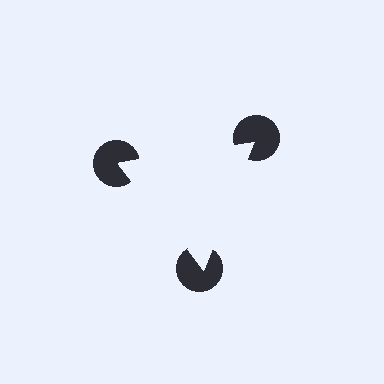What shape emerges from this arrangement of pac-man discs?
An illusory triangle — its edges are inferred from the aligned wedge cuts in the pac-man discs, not physically drawn.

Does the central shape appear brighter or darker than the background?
It typically appears slightly brighter than the background, even though no actual brightness change is drawn.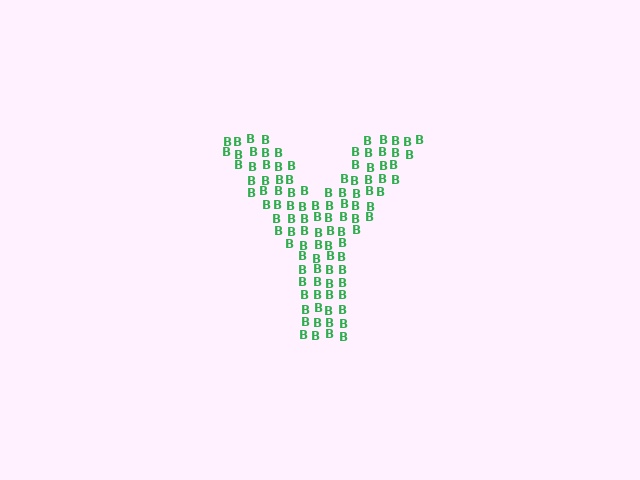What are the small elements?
The small elements are letter B's.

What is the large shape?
The large shape is the letter Y.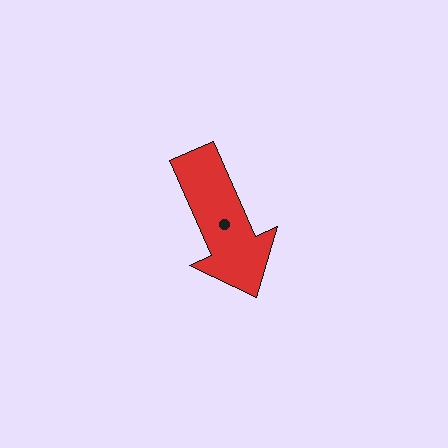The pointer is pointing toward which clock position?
Roughly 5 o'clock.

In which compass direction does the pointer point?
Southeast.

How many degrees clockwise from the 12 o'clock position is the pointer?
Approximately 156 degrees.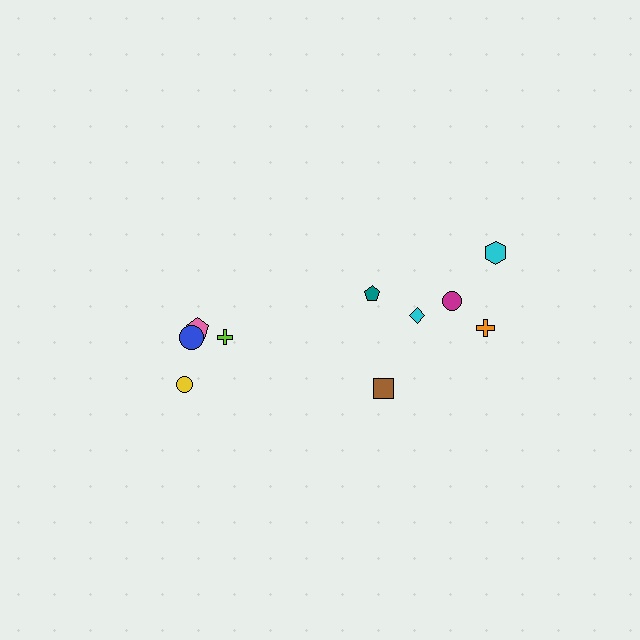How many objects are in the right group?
There are 6 objects.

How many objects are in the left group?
There are 4 objects.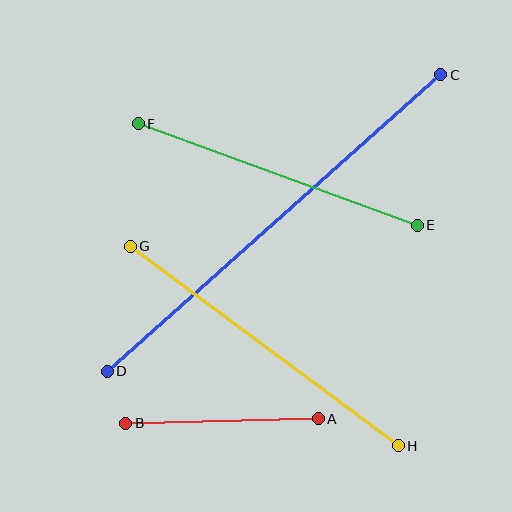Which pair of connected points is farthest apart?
Points C and D are farthest apart.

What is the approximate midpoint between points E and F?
The midpoint is at approximately (278, 175) pixels.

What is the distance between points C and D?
The distance is approximately 446 pixels.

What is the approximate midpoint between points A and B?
The midpoint is at approximately (222, 421) pixels.